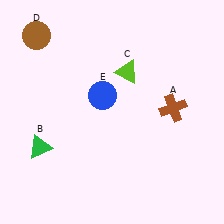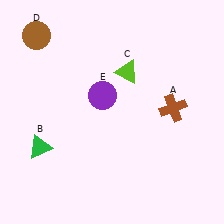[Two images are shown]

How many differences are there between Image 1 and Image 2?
There is 1 difference between the two images.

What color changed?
The circle (E) changed from blue in Image 1 to purple in Image 2.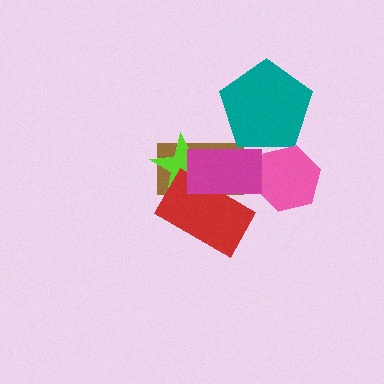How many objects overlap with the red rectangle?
3 objects overlap with the red rectangle.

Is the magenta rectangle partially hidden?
No, no other shape covers it.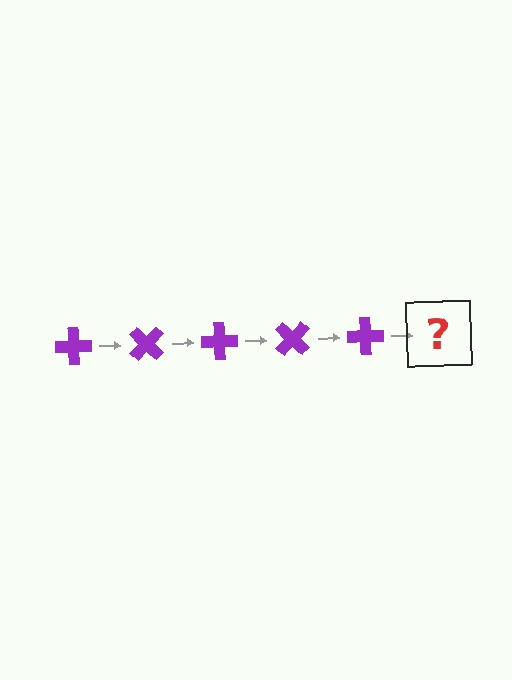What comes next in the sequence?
The next element should be a purple cross rotated 225 degrees.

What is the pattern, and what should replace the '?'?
The pattern is that the cross rotates 45 degrees each step. The '?' should be a purple cross rotated 225 degrees.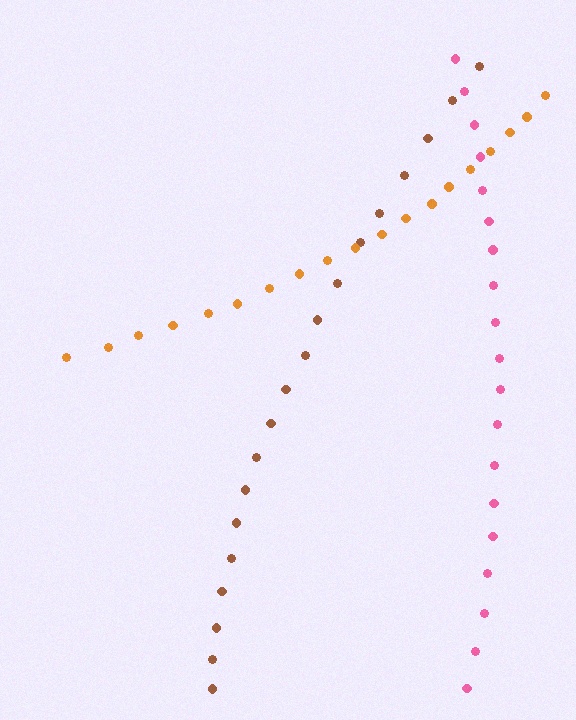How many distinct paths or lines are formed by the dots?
There are 3 distinct paths.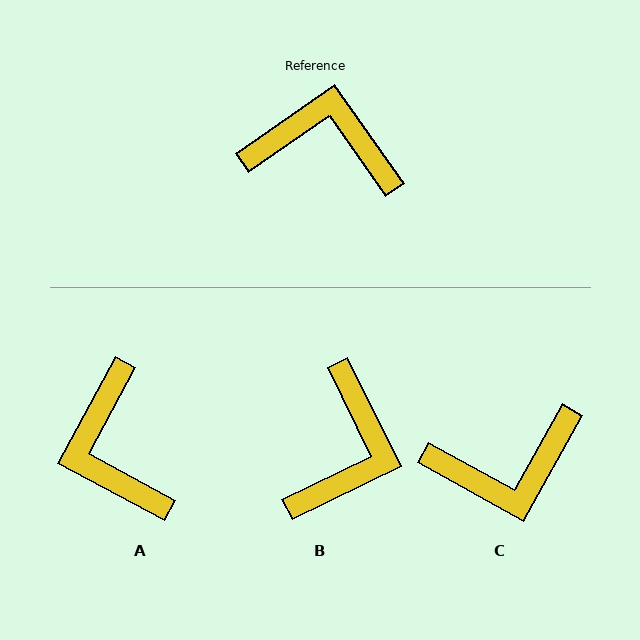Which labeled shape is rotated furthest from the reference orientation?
C, about 154 degrees away.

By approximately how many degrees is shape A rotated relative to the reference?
Approximately 117 degrees counter-clockwise.